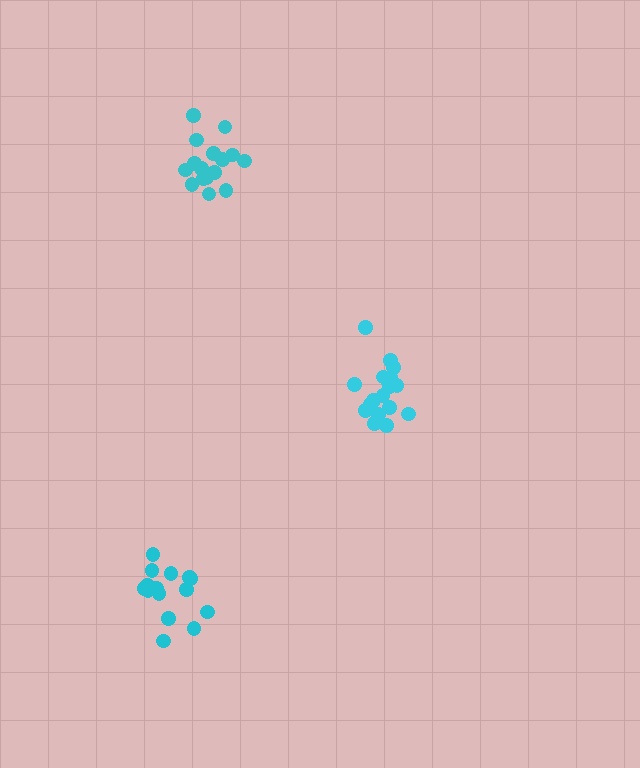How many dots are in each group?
Group 1: 18 dots, Group 2: 16 dots, Group 3: 16 dots (50 total).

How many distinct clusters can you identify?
There are 3 distinct clusters.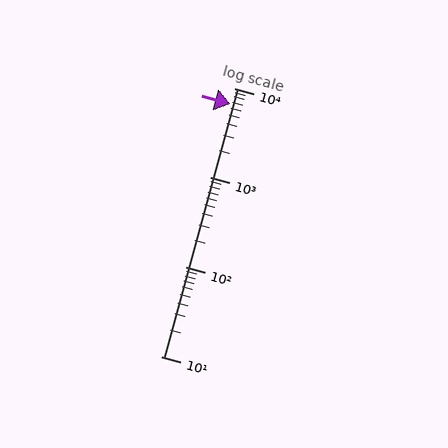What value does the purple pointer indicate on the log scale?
The pointer indicates approximately 6600.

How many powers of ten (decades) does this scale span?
The scale spans 3 decades, from 10 to 10000.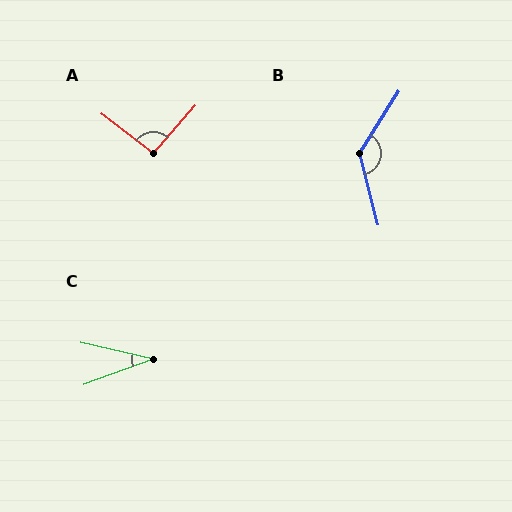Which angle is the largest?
B, at approximately 133 degrees.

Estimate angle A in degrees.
Approximately 94 degrees.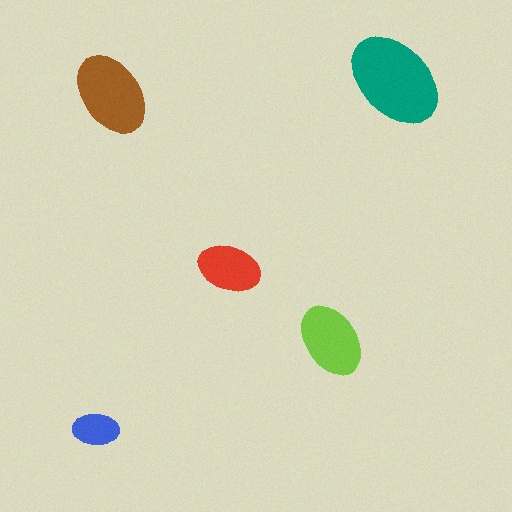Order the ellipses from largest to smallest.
the teal one, the brown one, the lime one, the red one, the blue one.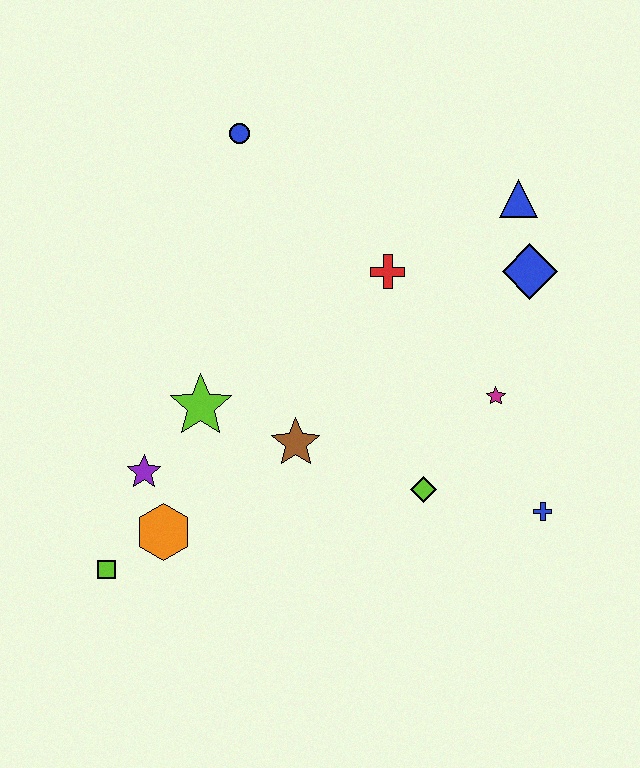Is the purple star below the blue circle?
Yes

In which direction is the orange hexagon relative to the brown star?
The orange hexagon is to the left of the brown star.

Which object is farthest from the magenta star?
The lime square is farthest from the magenta star.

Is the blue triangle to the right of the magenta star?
Yes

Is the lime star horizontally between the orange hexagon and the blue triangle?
Yes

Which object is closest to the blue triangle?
The blue diamond is closest to the blue triangle.